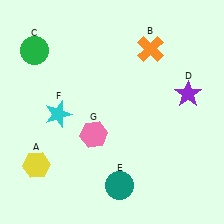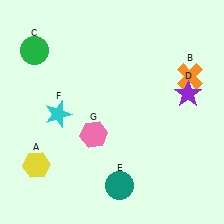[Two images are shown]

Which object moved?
The orange cross (B) moved right.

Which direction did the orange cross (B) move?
The orange cross (B) moved right.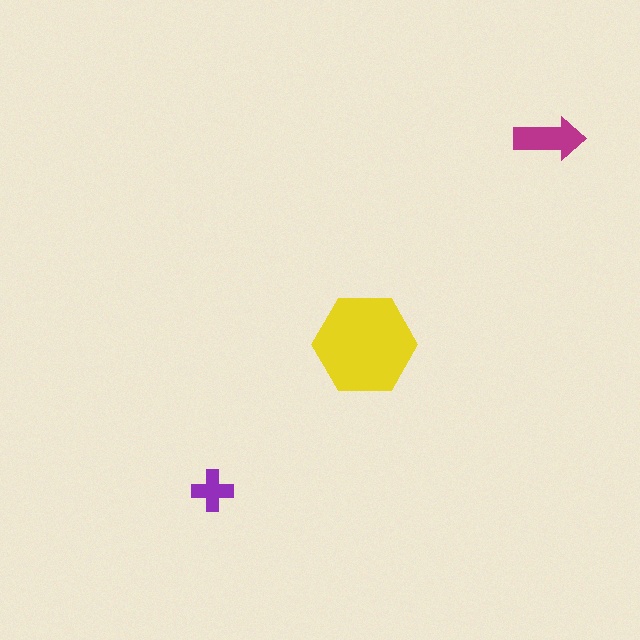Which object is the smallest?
The purple cross.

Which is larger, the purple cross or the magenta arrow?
The magenta arrow.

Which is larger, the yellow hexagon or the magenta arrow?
The yellow hexagon.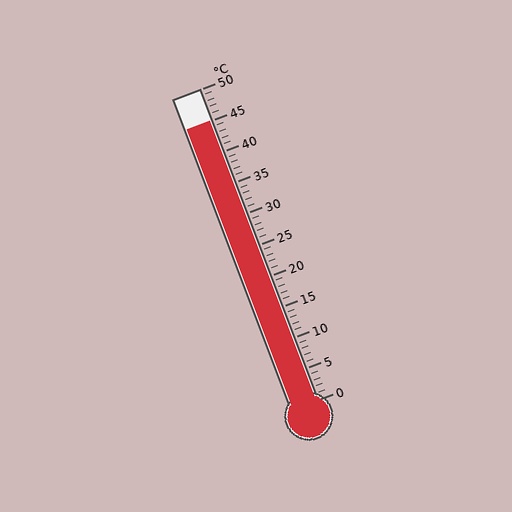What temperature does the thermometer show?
The thermometer shows approximately 45°C.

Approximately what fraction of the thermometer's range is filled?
The thermometer is filled to approximately 90% of its range.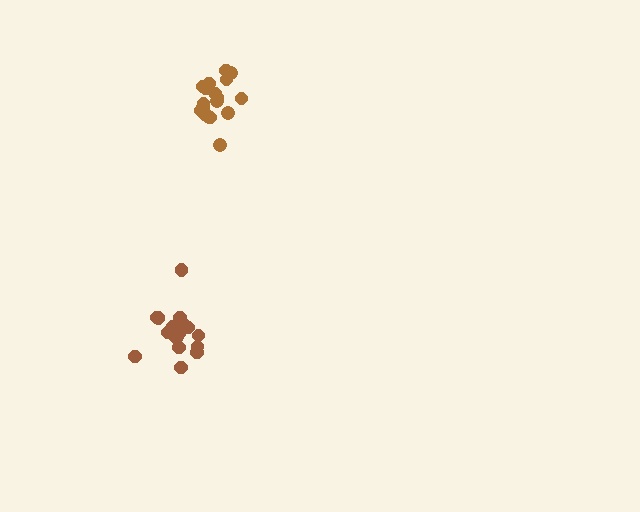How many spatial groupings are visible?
There are 2 spatial groupings.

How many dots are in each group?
Group 1: 18 dots, Group 2: 18 dots (36 total).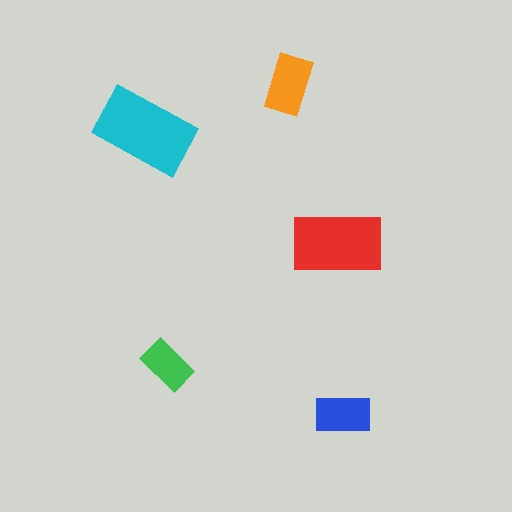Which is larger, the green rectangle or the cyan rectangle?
The cyan one.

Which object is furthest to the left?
The cyan rectangle is leftmost.